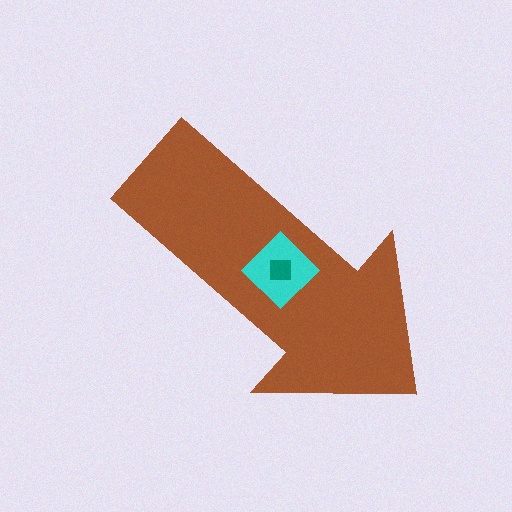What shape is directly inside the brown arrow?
The cyan diamond.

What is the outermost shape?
The brown arrow.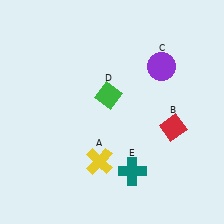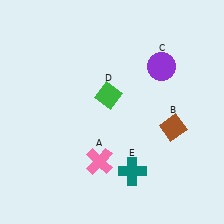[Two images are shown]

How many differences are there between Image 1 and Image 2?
There are 2 differences between the two images.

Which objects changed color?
A changed from yellow to pink. B changed from red to brown.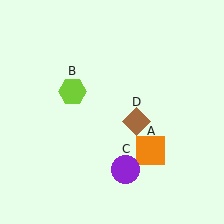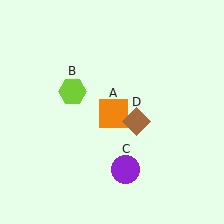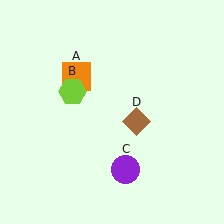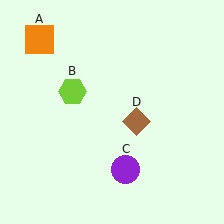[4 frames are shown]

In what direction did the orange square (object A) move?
The orange square (object A) moved up and to the left.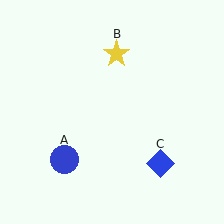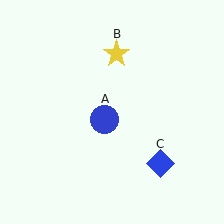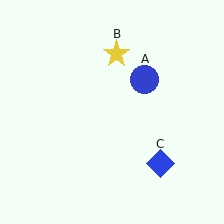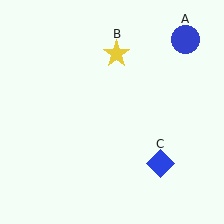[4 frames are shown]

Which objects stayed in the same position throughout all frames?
Yellow star (object B) and blue diamond (object C) remained stationary.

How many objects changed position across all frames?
1 object changed position: blue circle (object A).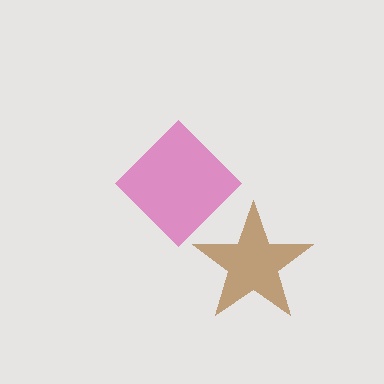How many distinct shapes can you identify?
There are 2 distinct shapes: a brown star, a magenta diamond.